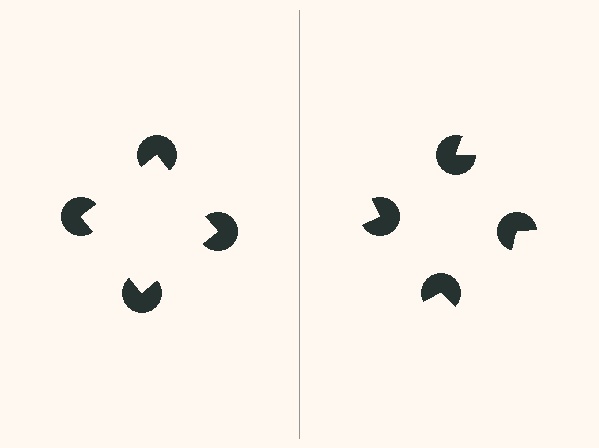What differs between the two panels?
The pac-man discs are positioned identically on both sides; only the wedge orientations differ. On the left they align to a square; on the right they are misaligned.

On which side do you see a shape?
An illusory square appears on the left side. On the right side the wedge cuts are rotated, so no coherent shape forms.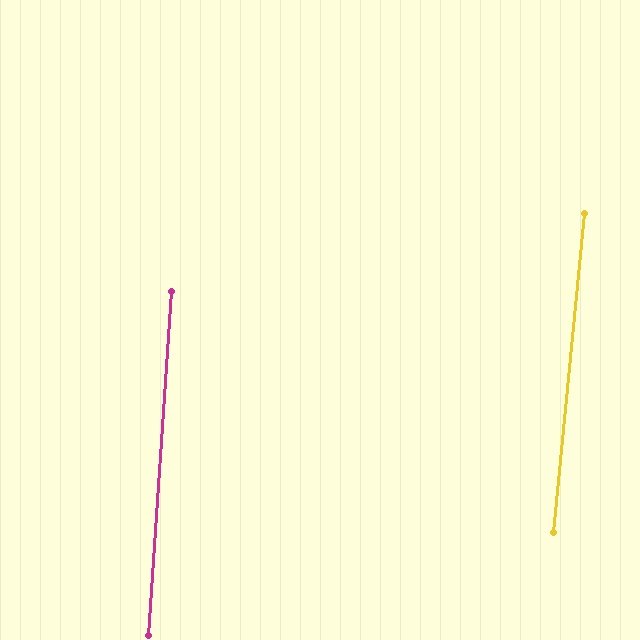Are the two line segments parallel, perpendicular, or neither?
Parallel — their directions differ by only 1.8°.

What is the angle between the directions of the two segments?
Approximately 2 degrees.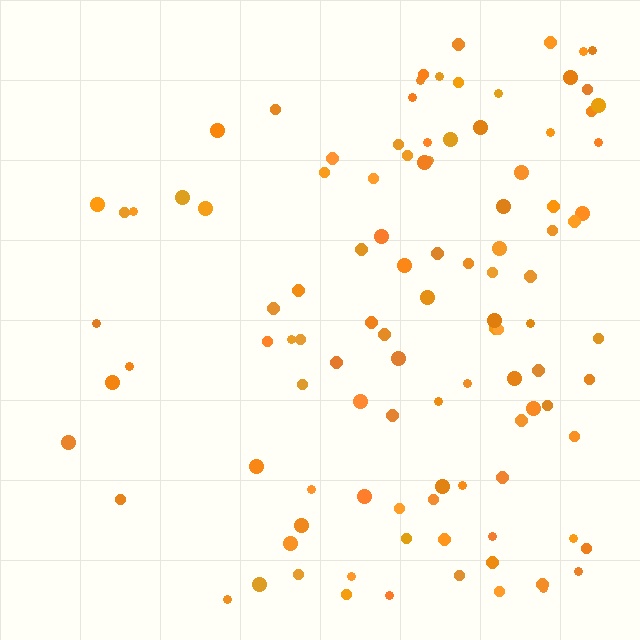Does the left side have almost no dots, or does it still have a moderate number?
Still a moderate number, just noticeably fewer than the right.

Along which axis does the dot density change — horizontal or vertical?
Horizontal.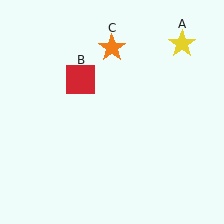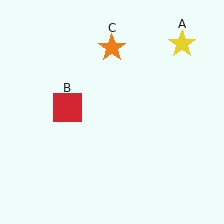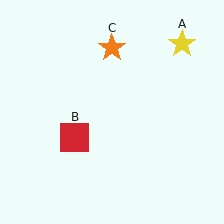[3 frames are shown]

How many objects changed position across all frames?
1 object changed position: red square (object B).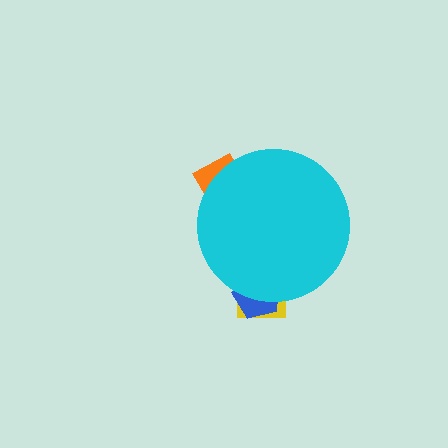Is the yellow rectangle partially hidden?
Yes, the yellow rectangle is partially hidden behind the cyan circle.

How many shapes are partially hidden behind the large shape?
3 shapes are partially hidden.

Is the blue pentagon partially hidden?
Yes, the blue pentagon is partially hidden behind the cyan circle.